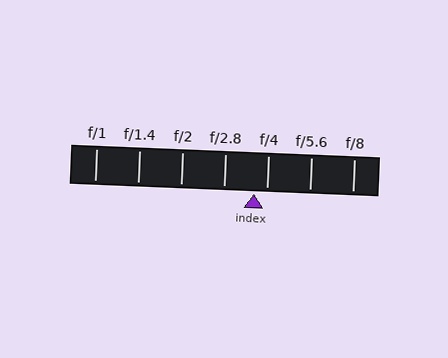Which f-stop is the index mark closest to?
The index mark is closest to f/4.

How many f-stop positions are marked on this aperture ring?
There are 7 f-stop positions marked.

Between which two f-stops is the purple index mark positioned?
The index mark is between f/2.8 and f/4.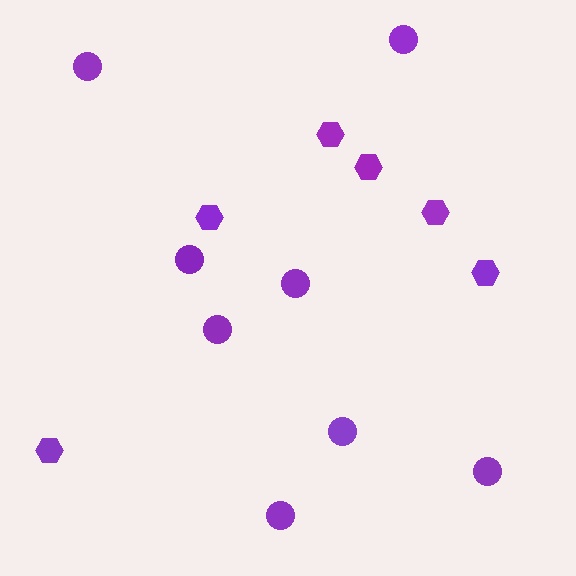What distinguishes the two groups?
There are 2 groups: one group of circles (8) and one group of hexagons (6).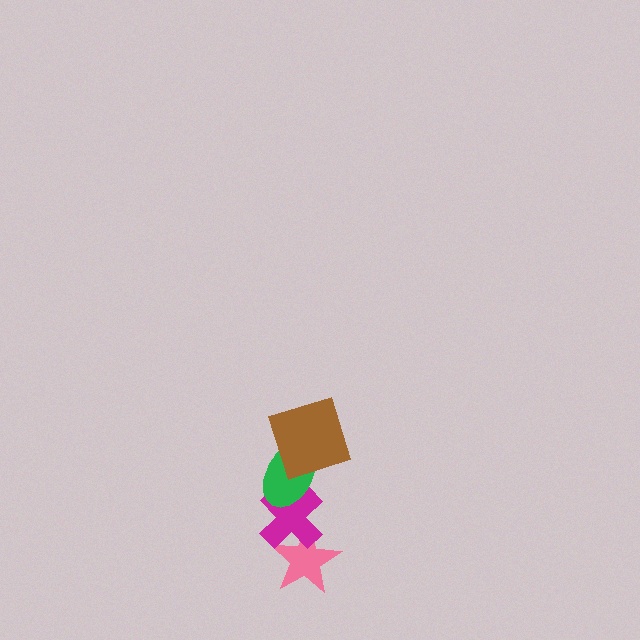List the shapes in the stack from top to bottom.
From top to bottom: the brown square, the green ellipse, the magenta cross, the pink star.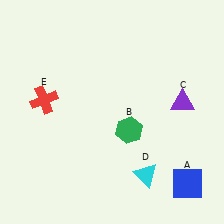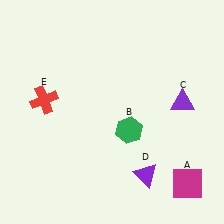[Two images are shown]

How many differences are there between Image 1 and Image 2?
There are 2 differences between the two images.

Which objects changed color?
A changed from blue to magenta. D changed from cyan to purple.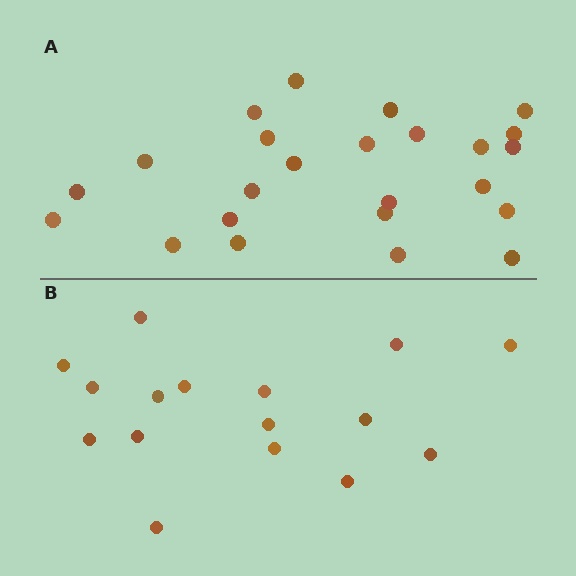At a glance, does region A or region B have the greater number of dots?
Region A (the top region) has more dots.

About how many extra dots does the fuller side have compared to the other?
Region A has roughly 8 or so more dots than region B.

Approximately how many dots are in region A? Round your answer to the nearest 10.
About 20 dots. (The exact count is 24, which rounds to 20.)